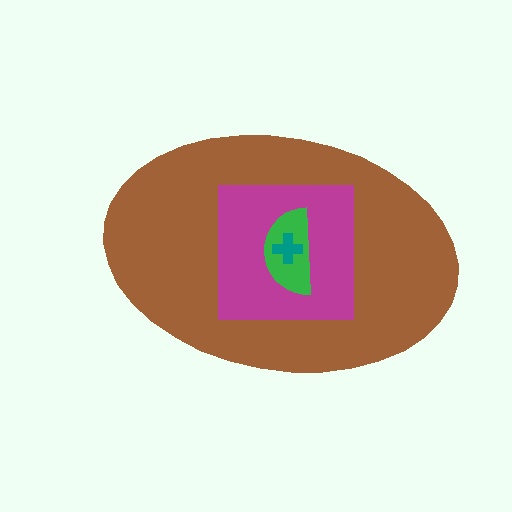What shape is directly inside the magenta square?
The green semicircle.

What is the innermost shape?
The teal cross.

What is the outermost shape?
The brown ellipse.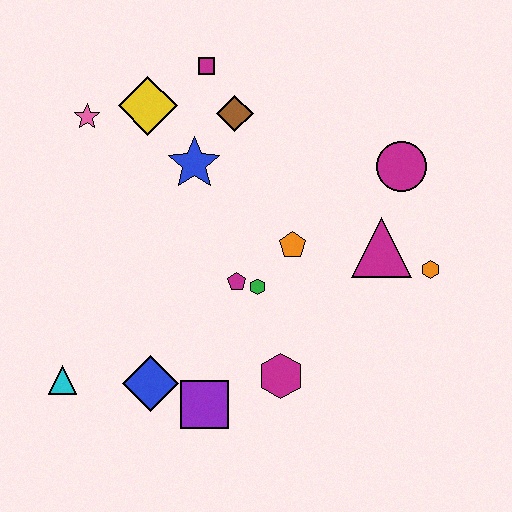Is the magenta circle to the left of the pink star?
No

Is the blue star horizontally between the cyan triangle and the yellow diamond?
No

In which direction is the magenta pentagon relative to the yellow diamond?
The magenta pentagon is below the yellow diamond.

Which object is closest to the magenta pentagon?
The green hexagon is closest to the magenta pentagon.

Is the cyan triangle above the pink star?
No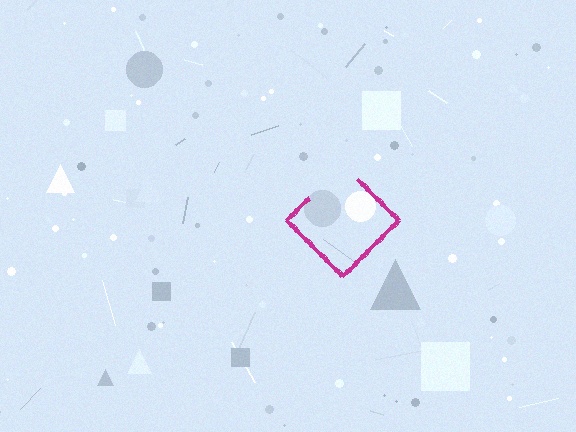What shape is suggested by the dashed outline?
The dashed outline suggests a diamond.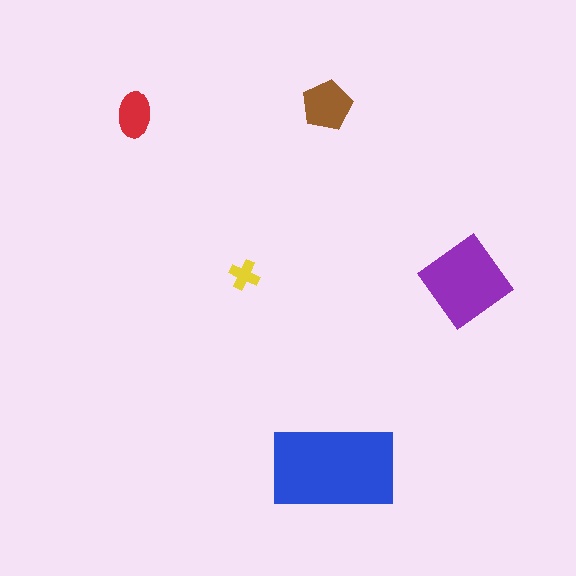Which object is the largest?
The blue rectangle.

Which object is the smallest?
The yellow cross.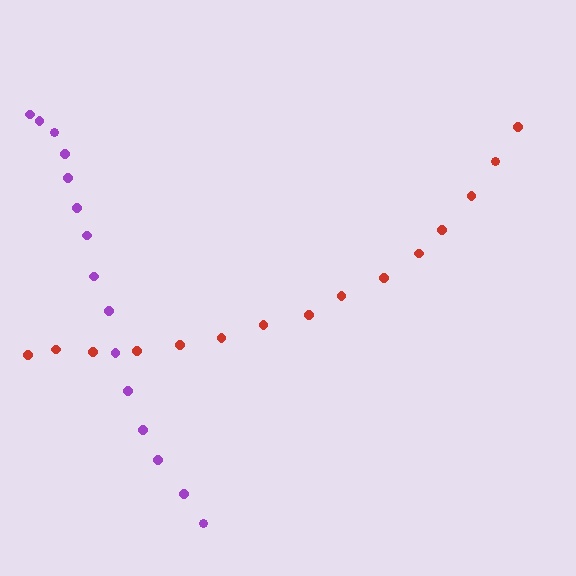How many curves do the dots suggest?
There are 2 distinct paths.